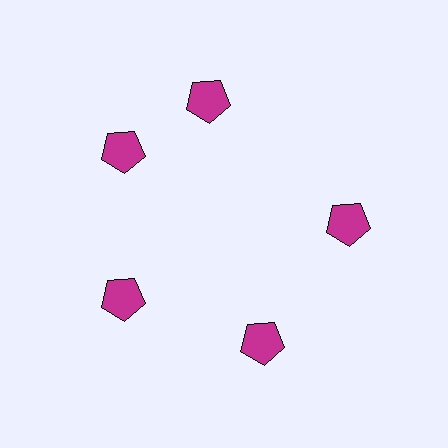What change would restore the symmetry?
The symmetry would be restored by rotating it back into even spacing with its neighbors so that all 5 pentagons sit at equal angles and equal distance from the center.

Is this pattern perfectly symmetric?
No. The 5 magenta pentagons are arranged in a ring, but one element near the 1 o'clock position is rotated out of alignment along the ring, breaking the 5-fold rotational symmetry.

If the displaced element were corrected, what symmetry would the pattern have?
It would have 5-fold rotational symmetry — the pattern would map onto itself every 72 degrees.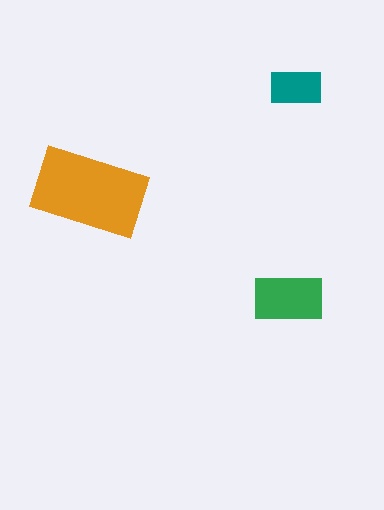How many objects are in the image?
There are 3 objects in the image.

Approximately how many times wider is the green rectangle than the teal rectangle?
About 1.5 times wider.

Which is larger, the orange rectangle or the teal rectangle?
The orange one.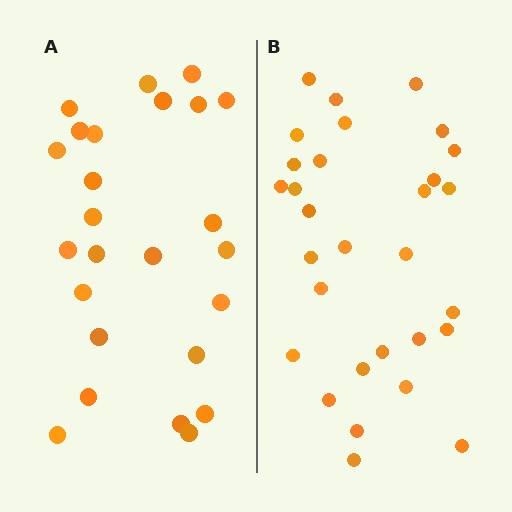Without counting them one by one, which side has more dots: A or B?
Region B (the right region) has more dots.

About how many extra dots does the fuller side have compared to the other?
Region B has about 5 more dots than region A.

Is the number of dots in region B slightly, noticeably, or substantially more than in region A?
Region B has only slightly more — the two regions are fairly close. The ratio is roughly 1.2 to 1.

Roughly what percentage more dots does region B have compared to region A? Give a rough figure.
About 20% more.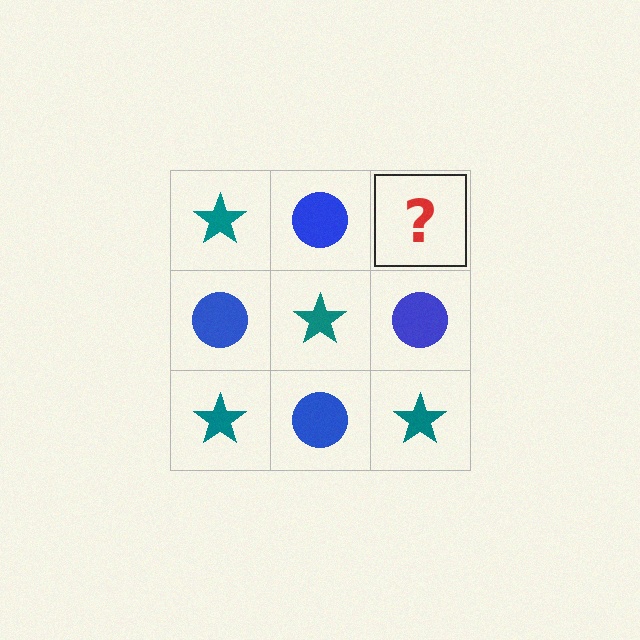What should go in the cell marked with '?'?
The missing cell should contain a teal star.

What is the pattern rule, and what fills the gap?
The rule is that it alternates teal star and blue circle in a checkerboard pattern. The gap should be filled with a teal star.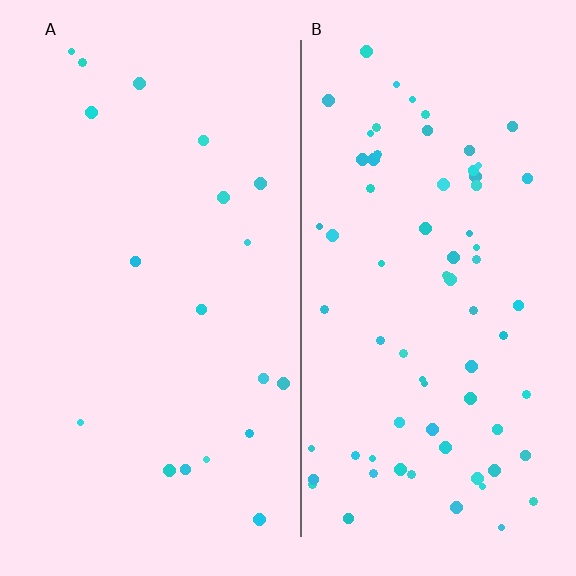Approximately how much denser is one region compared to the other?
Approximately 3.8× — region B over region A.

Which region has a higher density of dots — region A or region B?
B (the right).